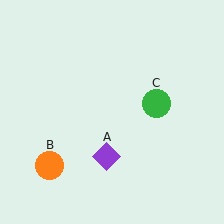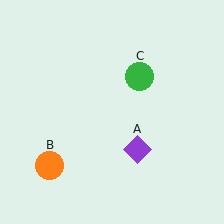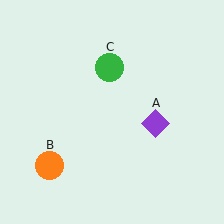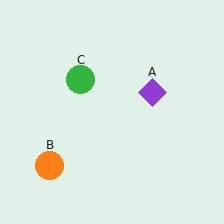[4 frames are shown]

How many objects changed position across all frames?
2 objects changed position: purple diamond (object A), green circle (object C).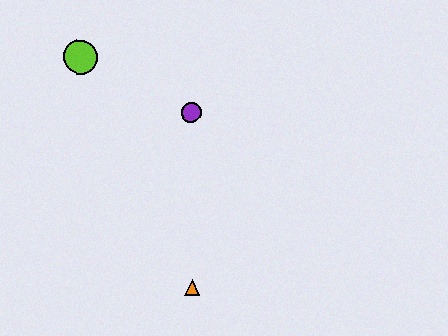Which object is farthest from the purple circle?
The orange triangle is farthest from the purple circle.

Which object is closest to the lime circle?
The purple circle is closest to the lime circle.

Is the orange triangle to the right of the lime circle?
Yes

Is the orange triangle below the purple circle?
Yes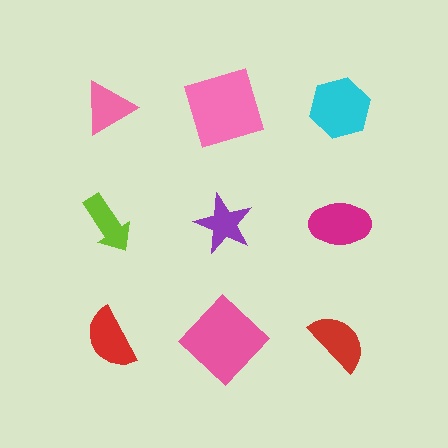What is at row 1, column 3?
A cyan hexagon.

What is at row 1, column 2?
A pink square.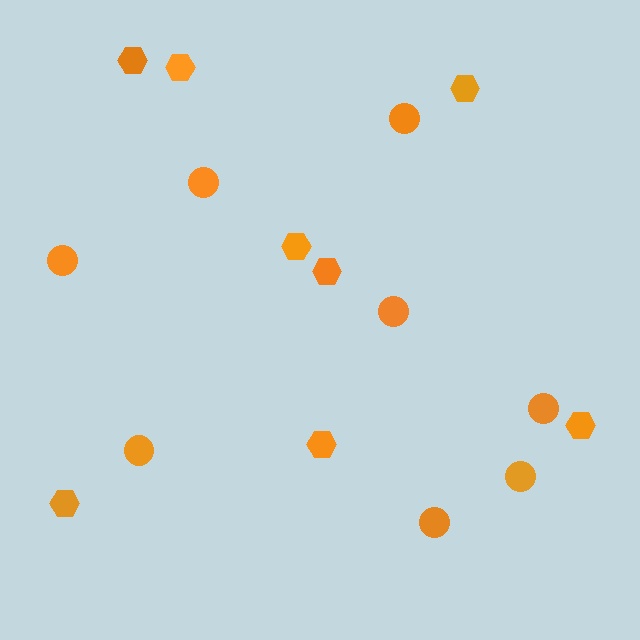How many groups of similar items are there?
There are 2 groups: one group of hexagons (8) and one group of circles (8).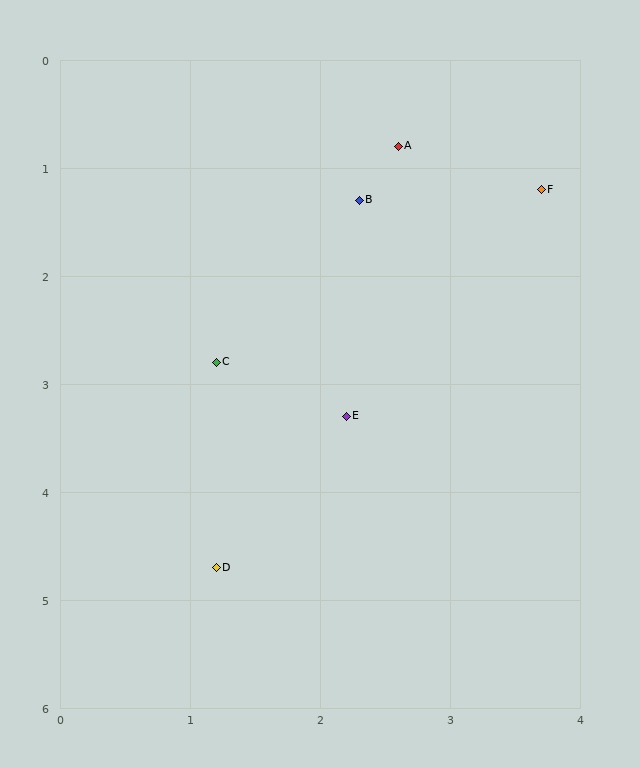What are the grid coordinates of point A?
Point A is at approximately (2.6, 0.8).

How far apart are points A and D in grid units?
Points A and D are about 4.1 grid units apart.